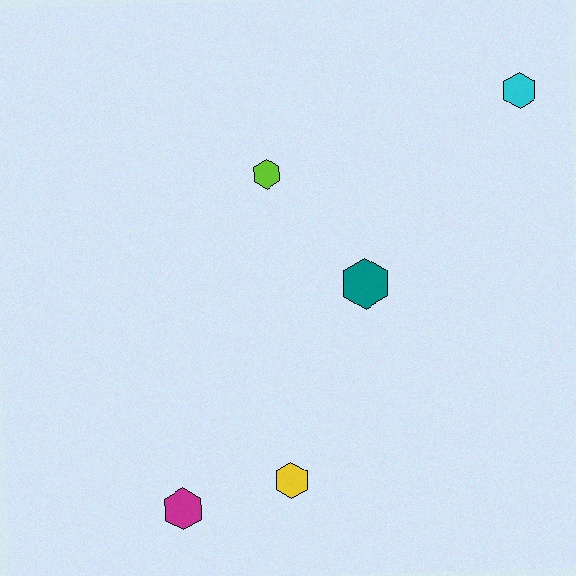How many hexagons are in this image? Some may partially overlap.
There are 5 hexagons.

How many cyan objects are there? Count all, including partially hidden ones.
There is 1 cyan object.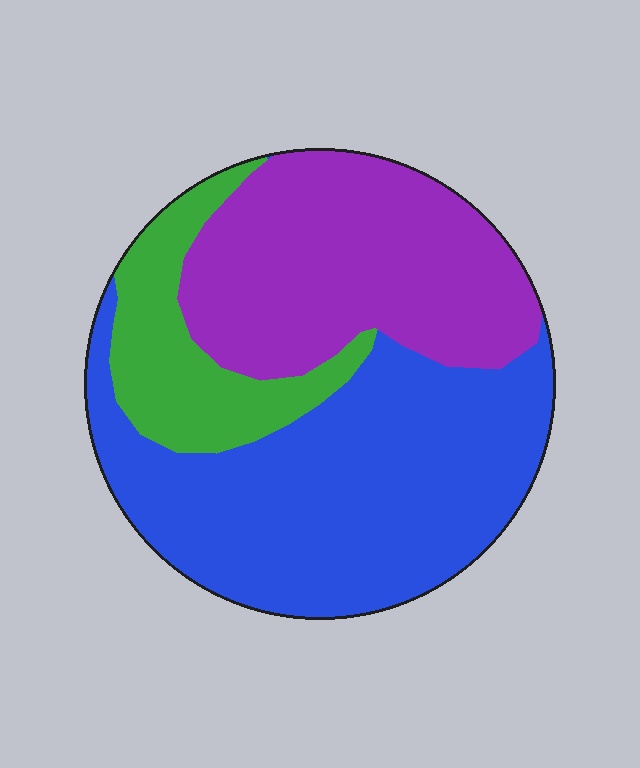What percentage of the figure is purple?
Purple takes up between a quarter and a half of the figure.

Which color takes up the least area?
Green, at roughly 15%.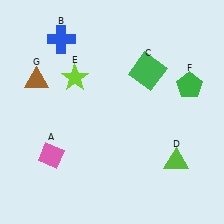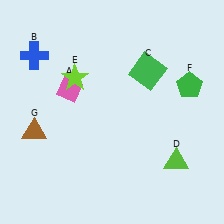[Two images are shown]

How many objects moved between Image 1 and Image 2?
3 objects moved between the two images.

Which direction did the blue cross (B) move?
The blue cross (B) moved left.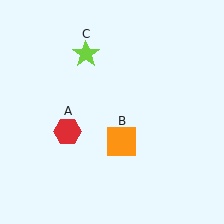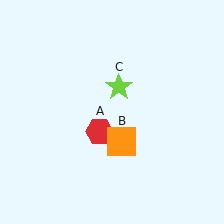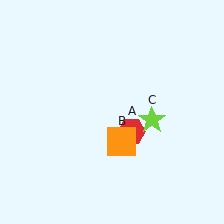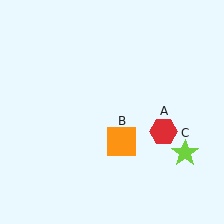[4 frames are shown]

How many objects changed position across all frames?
2 objects changed position: red hexagon (object A), lime star (object C).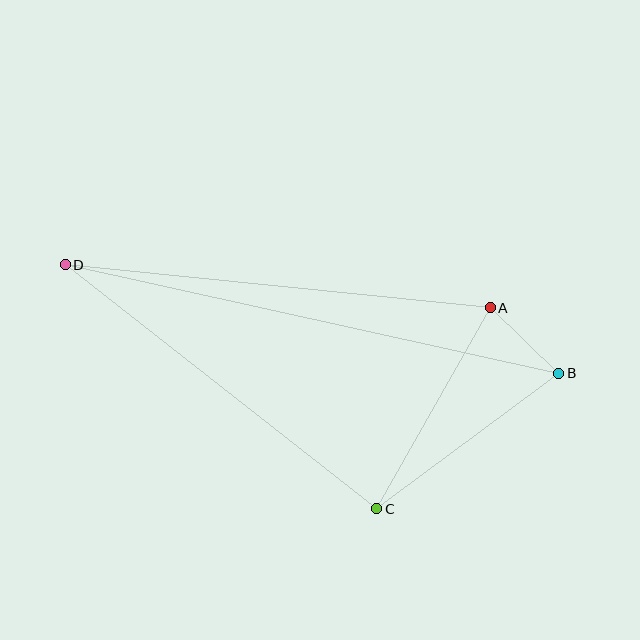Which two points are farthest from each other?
Points B and D are farthest from each other.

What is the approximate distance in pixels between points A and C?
The distance between A and C is approximately 231 pixels.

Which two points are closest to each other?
Points A and B are closest to each other.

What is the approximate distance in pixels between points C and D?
The distance between C and D is approximately 396 pixels.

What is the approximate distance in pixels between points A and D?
The distance between A and D is approximately 427 pixels.